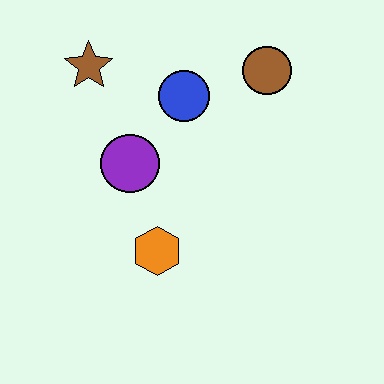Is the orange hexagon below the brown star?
Yes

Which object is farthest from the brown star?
The orange hexagon is farthest from the brown star.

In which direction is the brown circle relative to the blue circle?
The brown circle is to the right of the blue circle.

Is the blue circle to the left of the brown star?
No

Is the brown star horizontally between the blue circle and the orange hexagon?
No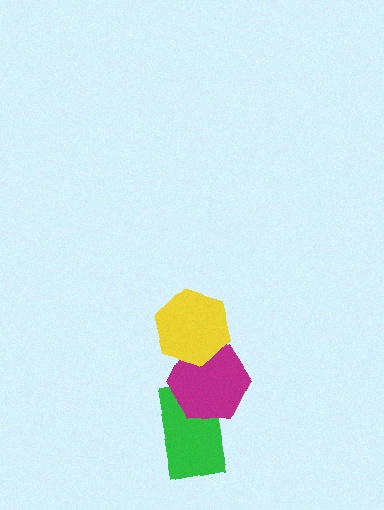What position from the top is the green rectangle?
The green rectangle is 3rd from the top.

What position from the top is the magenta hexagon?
The magenta hexagon is 2nd from the top.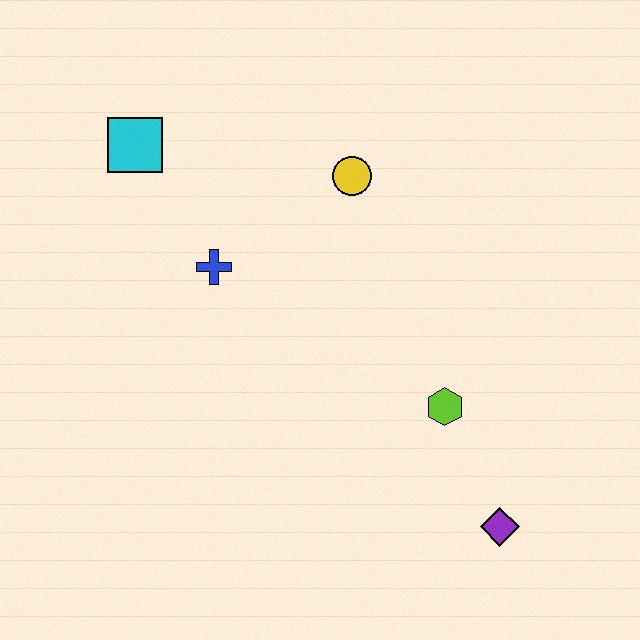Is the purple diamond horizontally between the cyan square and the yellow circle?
No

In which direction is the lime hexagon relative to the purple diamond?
The lime hexagon is above the purple diamond.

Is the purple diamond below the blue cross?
Yes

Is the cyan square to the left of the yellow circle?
Yes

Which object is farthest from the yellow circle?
The purple diamond is farthest from the yellow circle.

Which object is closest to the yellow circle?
The blue cross is closest to the yellow circle.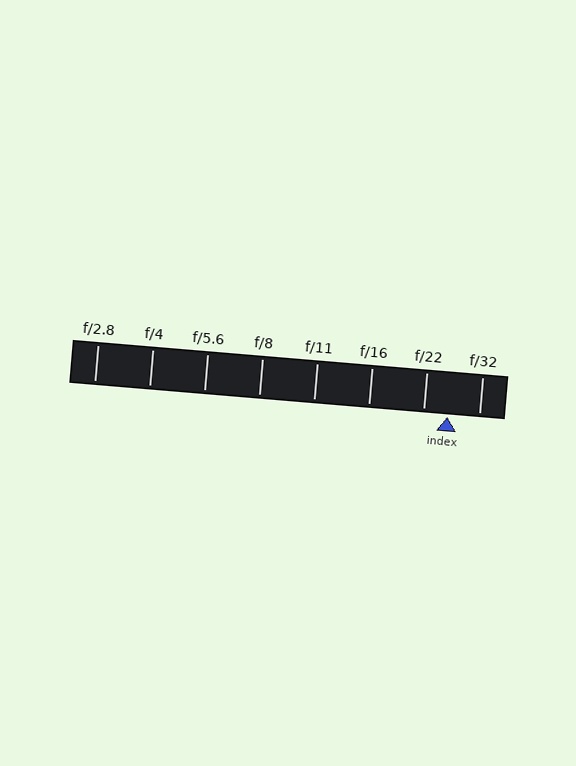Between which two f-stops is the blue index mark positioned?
The index mark is between f/22 and f/32.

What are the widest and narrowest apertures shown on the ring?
The widest aperture shown is f/2.8 and the narrowest is f/32.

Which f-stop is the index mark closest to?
The index mark is closest to f/22.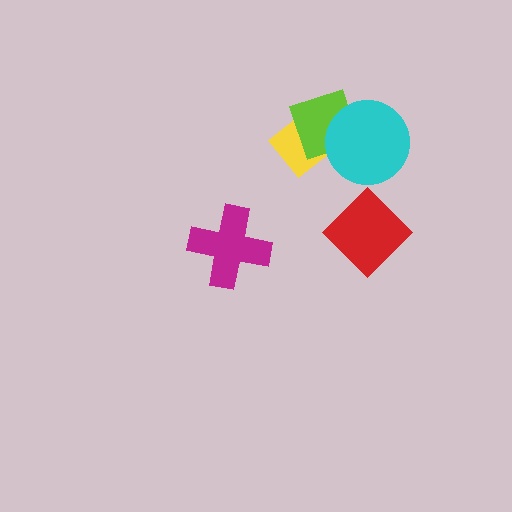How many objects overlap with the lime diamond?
2 objects overlap with the lime diamond.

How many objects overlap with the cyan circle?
2 objects overlap with the cyan circle.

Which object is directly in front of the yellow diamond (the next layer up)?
The lime diamond is directly in front of the yellow diamond.